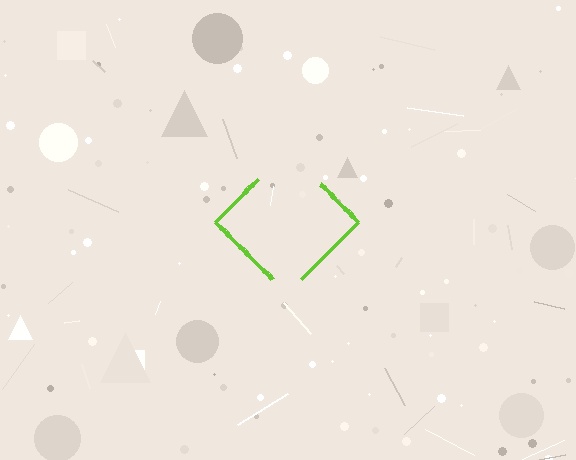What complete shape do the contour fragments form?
The contour fragments form a diamond.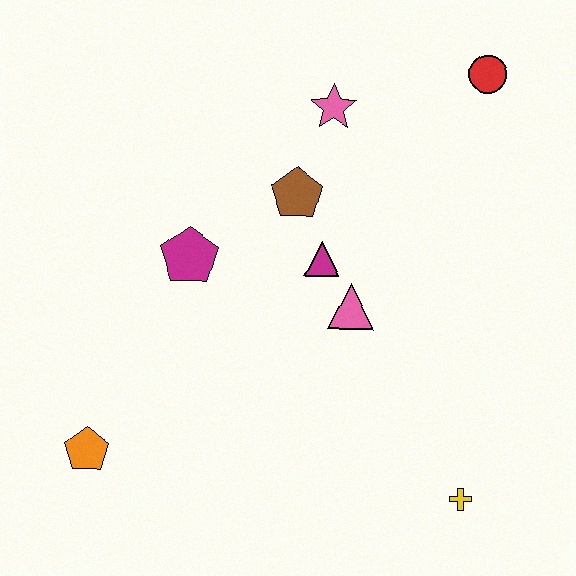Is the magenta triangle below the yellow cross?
No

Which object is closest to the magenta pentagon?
The brown pentagon is closest to the magenta pentagon.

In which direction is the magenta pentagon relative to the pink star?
The magenta pentagon is below the pink star.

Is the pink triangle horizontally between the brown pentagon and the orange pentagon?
No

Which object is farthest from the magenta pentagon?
The yellow cross is farthest from the magenta pentagon.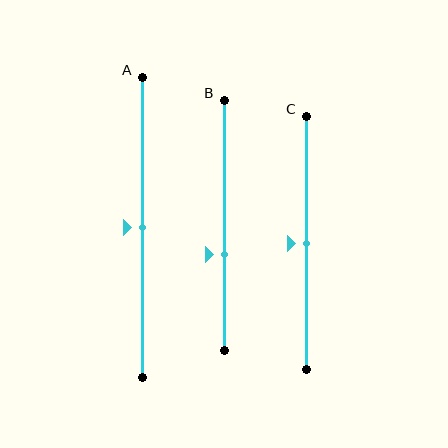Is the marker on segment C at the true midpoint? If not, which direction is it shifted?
Yes, the marker on segment C is at the true midpoint.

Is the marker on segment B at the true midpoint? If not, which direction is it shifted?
No, the marker on segment B is shifted downward by about 11% of the segment length.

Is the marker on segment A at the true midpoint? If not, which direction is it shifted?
Yes, the marker on segment A is at the true midpoint.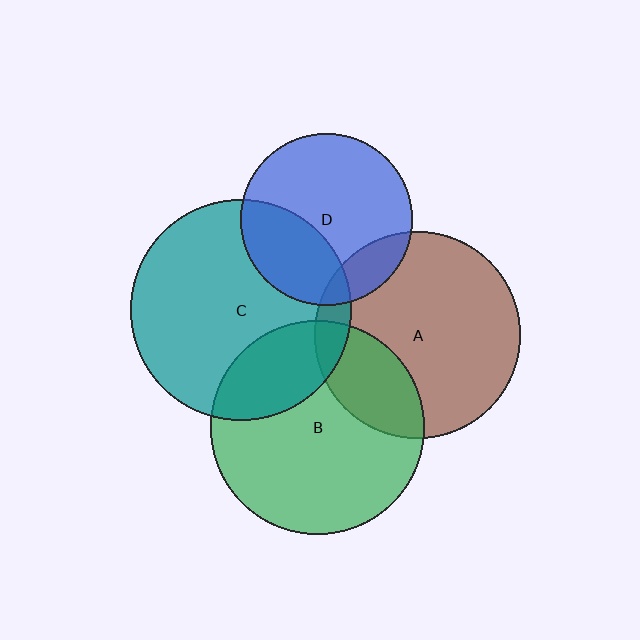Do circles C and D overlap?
Yes.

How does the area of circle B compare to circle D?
Approximately 1.5 times.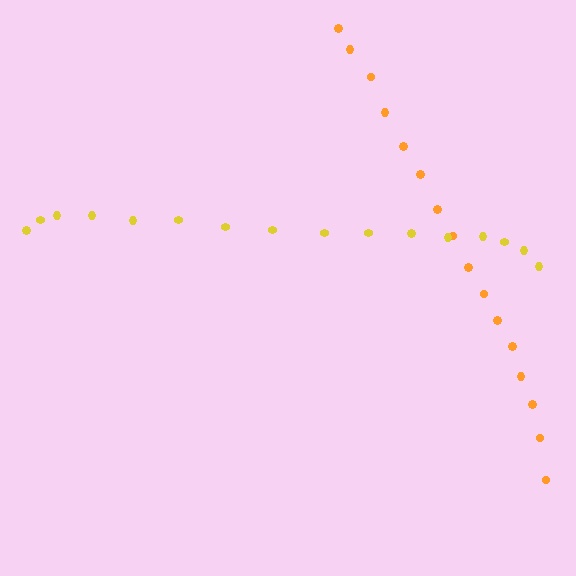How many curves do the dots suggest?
There are 2 distinct paths.